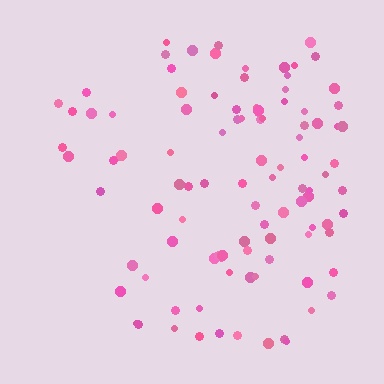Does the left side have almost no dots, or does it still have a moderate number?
Still a moderate number, just noticeably fewer than the right.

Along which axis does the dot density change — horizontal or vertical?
Horizontal.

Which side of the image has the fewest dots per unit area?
The left.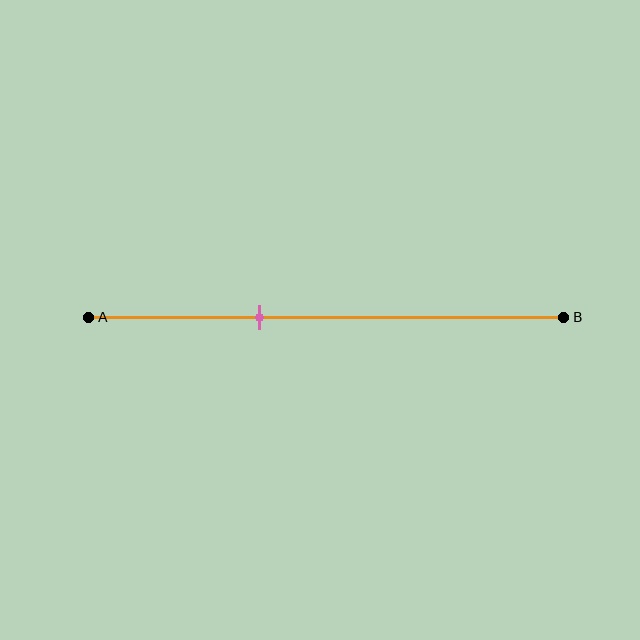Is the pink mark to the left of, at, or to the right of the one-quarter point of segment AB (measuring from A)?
The pink mark is to the right of the one-quarter point of segment AB.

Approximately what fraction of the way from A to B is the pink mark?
The pink mark is approximately 35% of the way from A to B.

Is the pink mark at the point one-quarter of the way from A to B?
No, the mark is at about 35% from A, not at the 25% one-quarter point.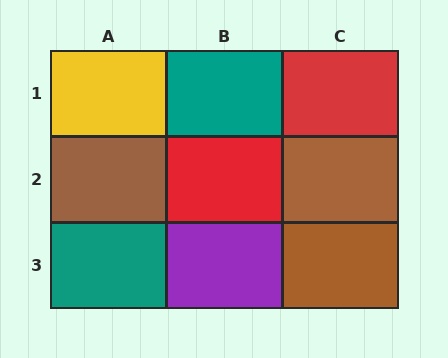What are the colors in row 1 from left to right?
Yellow, teal, red.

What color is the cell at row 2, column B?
Red.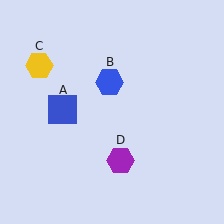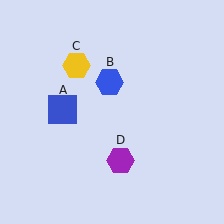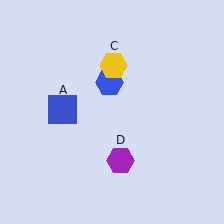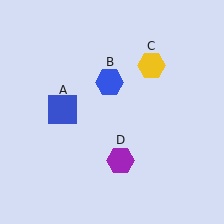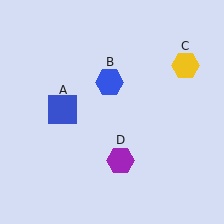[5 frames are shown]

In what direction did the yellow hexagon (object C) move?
The yellow hexagon (object C) moved right.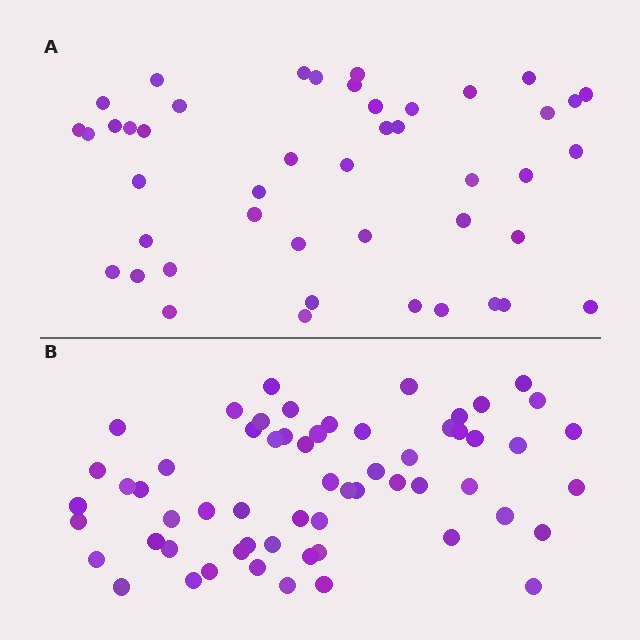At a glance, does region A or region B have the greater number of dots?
Region B (the bottom region) has more dots.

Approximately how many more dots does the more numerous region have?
Region B has approximately 15 more dots than region A.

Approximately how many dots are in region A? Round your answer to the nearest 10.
About 40 dots. (The exact count is 45, which rounds to 40.)